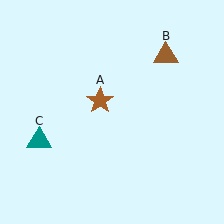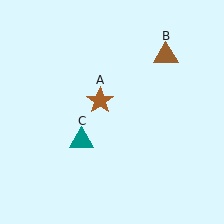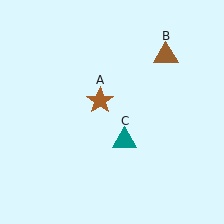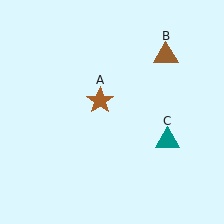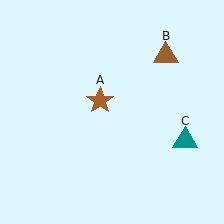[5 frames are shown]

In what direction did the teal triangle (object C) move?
The teal triangle (object C) moved right.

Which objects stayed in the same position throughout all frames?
Brown star (object A) and brown triangle (object B) remained stationary.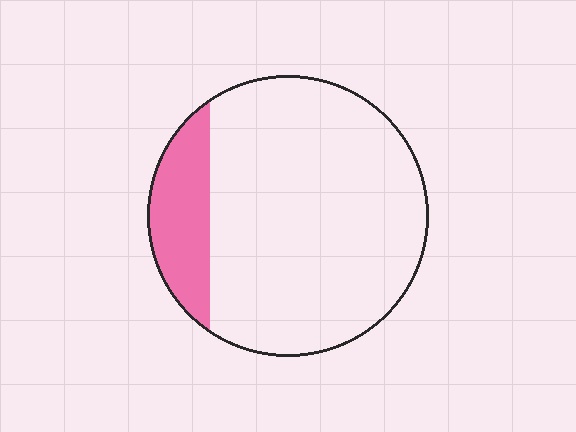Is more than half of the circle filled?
No.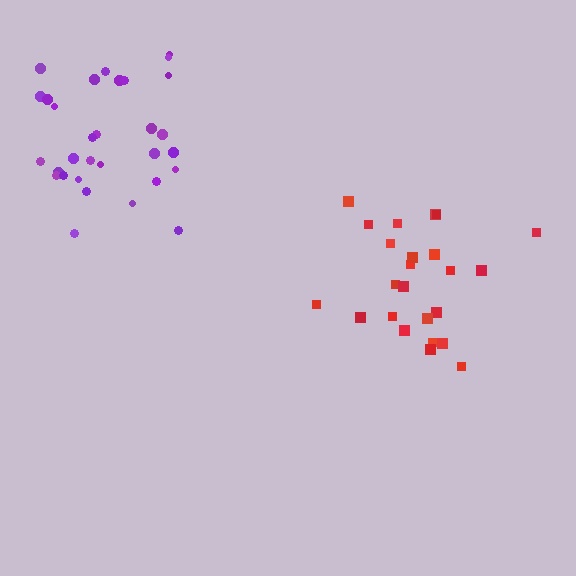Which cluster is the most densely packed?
Purple.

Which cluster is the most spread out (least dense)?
Red.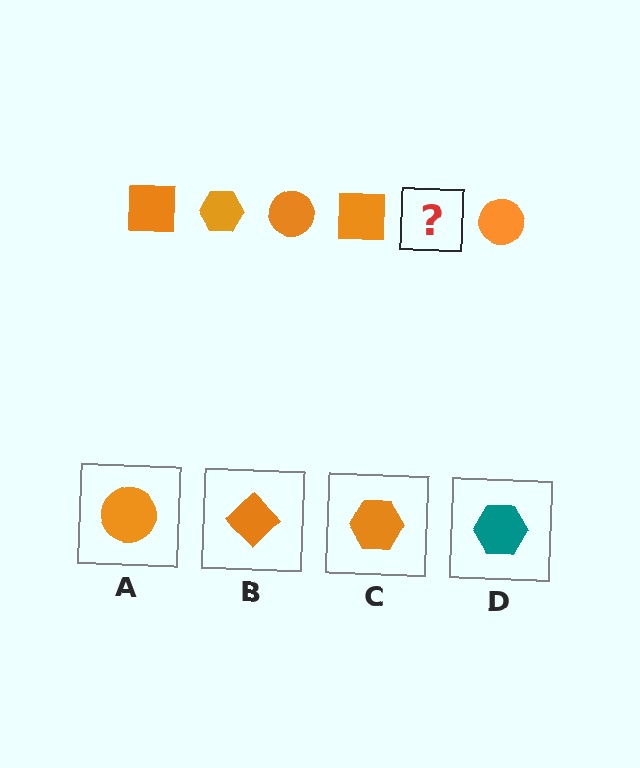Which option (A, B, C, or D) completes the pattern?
C.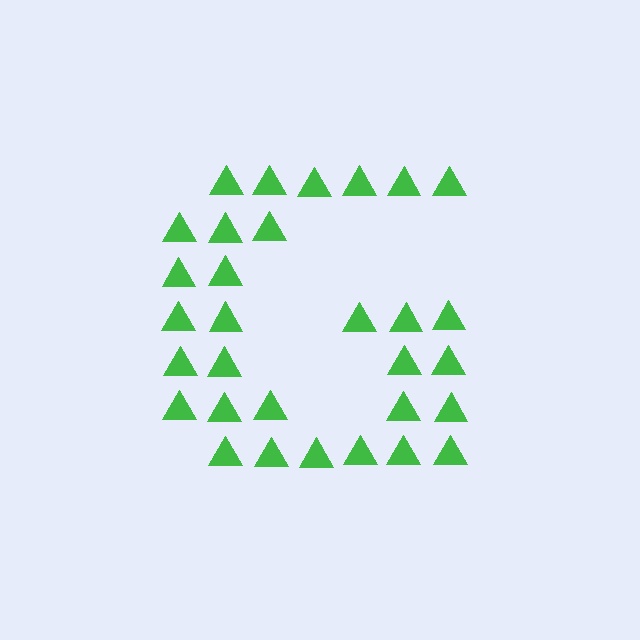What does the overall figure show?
The overall figure shows the letter G.